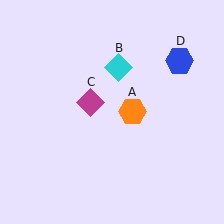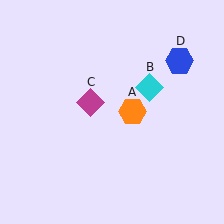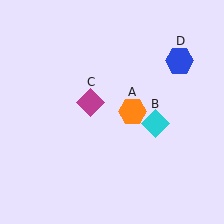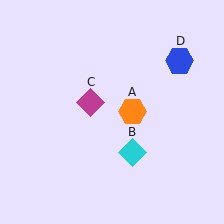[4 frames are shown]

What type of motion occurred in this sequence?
The cyan diamond (object B) rotated clockwise around the center of the scene.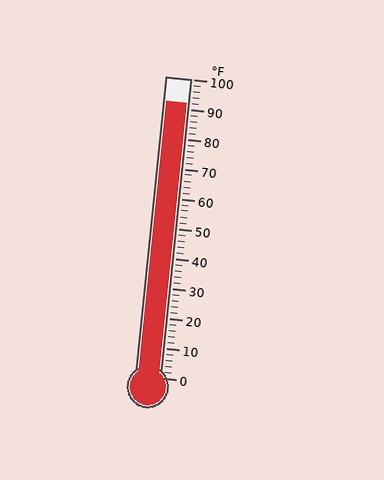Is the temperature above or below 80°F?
The temperature is above 80°F.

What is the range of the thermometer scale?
The thermometer scale ranges from 0°F to 100°F.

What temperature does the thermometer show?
The thermometer shows approximately 92°F.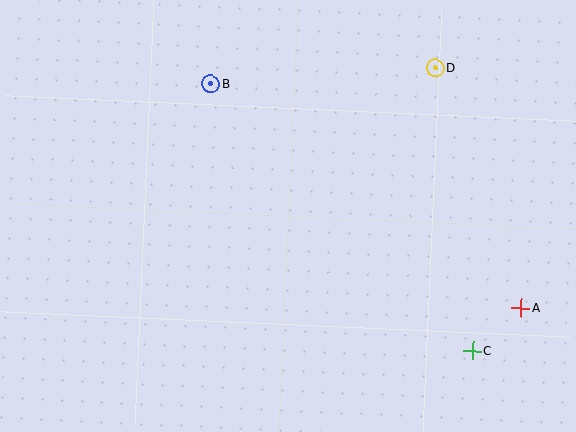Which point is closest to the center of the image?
Point B at (211, 83) is closest to the center.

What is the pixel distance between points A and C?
The distance between A and C is 65 pixels.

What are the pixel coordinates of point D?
Point D is at (435, 68).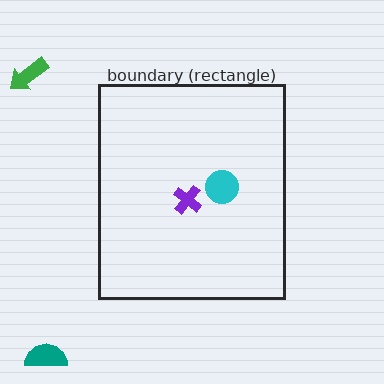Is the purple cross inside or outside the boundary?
Inside.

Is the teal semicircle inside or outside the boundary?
Outside.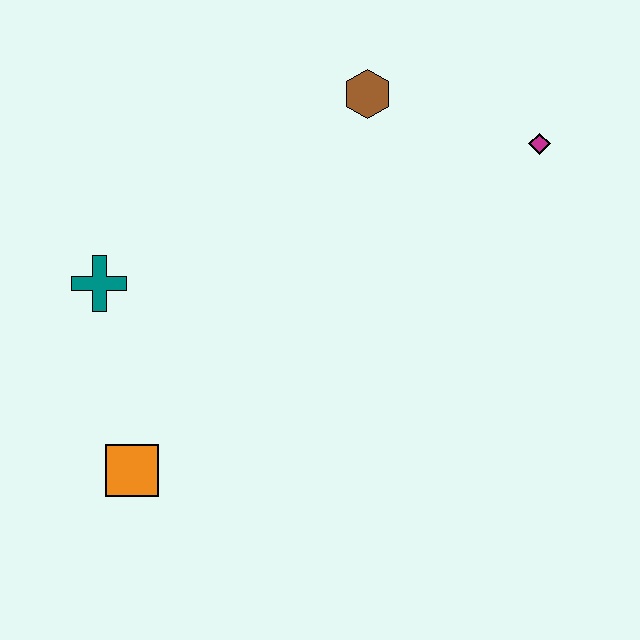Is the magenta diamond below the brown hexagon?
Yes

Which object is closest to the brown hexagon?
The magenta diamond is closest to the brown hexagon.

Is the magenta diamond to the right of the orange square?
Yes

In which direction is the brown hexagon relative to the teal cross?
The brown hexagon is to the right of the teal cross.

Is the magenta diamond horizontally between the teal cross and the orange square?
No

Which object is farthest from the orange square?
The magenta diamond is farthest from the orange square.